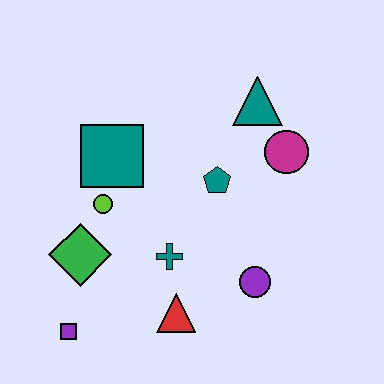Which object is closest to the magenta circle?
The teal triangle is closest to the magenta circle.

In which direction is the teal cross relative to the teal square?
The teal cross is below the teal square.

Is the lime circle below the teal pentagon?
Yes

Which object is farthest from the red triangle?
The teal triangle is farthest from the red triangle.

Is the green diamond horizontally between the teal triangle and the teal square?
No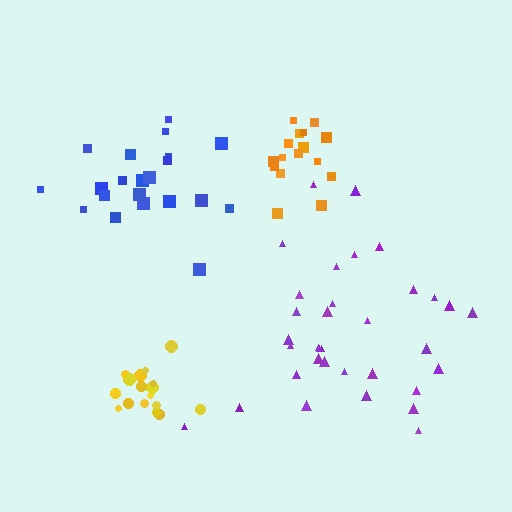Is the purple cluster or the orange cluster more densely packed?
Orange.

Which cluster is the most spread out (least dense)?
Purple.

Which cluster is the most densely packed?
Yellow.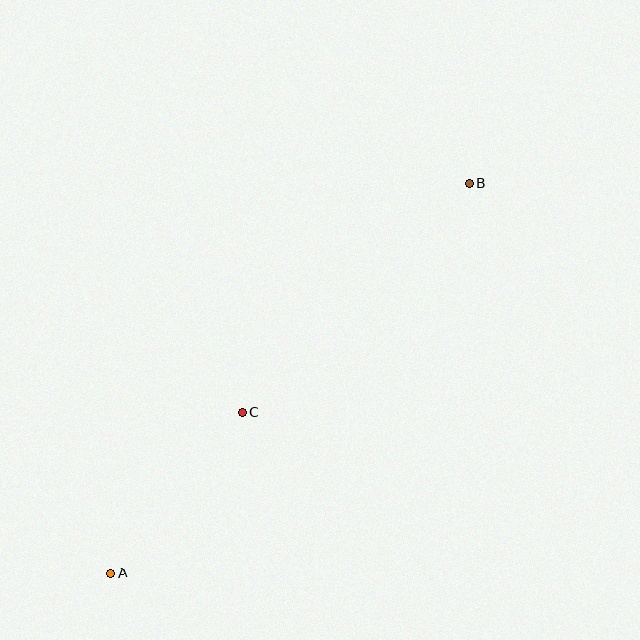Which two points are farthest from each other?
Points A and B are farthest from each other.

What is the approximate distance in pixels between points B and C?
The distance between B and C is approximately 322 pixels.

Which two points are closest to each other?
Points A and C are closest to each other.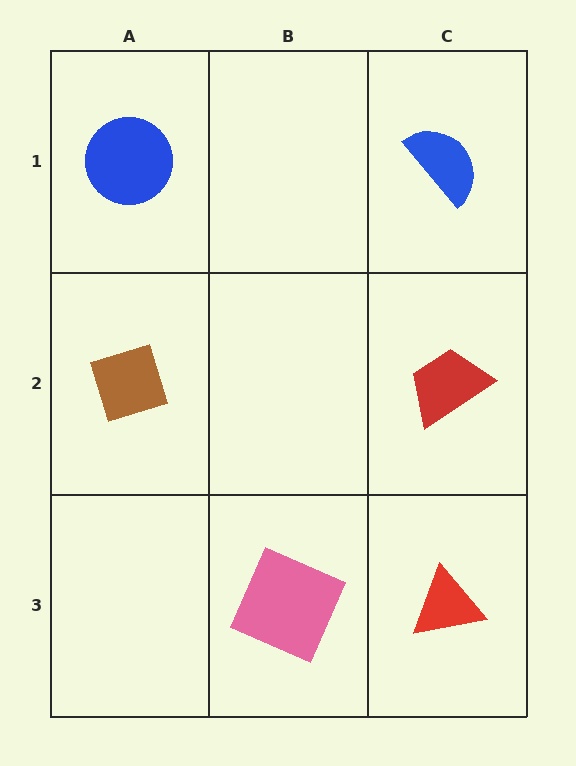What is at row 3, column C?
A red triangle.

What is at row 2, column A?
A brown diamond.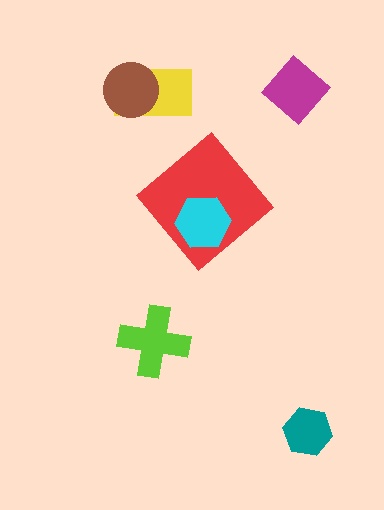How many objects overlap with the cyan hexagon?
1 object overlaps with the cyan hexagon.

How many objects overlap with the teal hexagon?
0 objects overlap with the teal hexagon.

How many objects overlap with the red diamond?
1 object overlaps with the red diamond.